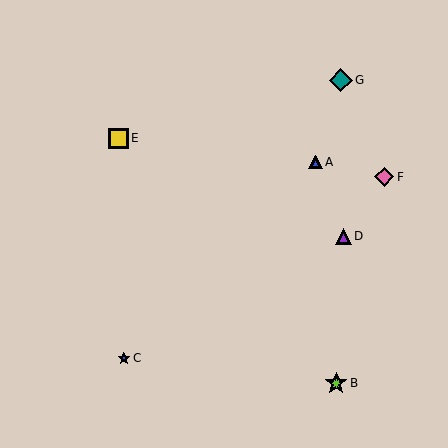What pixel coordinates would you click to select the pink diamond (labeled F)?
Click at (384, 177) to select the pink diamond F.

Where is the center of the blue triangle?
The center of the blue triangle is at (316, 162).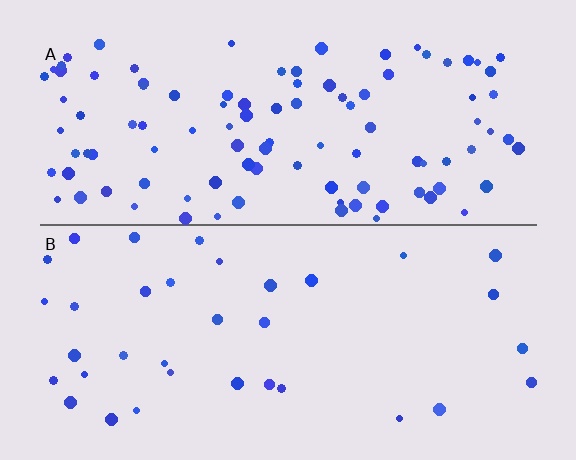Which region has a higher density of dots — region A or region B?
A (the top).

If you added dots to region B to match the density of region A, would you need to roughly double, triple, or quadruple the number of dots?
Approximately triple.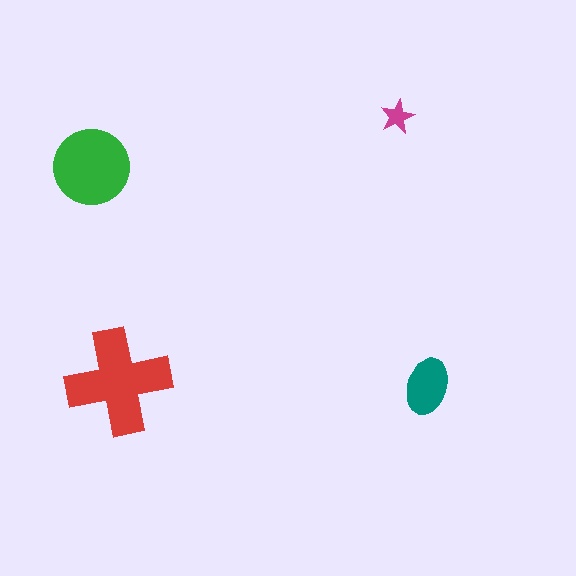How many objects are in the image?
There are 4 objects in the image.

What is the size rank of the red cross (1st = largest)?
1st.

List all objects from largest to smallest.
The red cross, the green circle, the teal ellipse, the magenta star.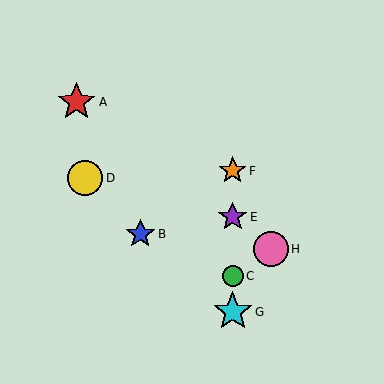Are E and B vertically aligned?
No, E is at x≈233 and B is at x≈140.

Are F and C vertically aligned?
Yes, both are at x≈233.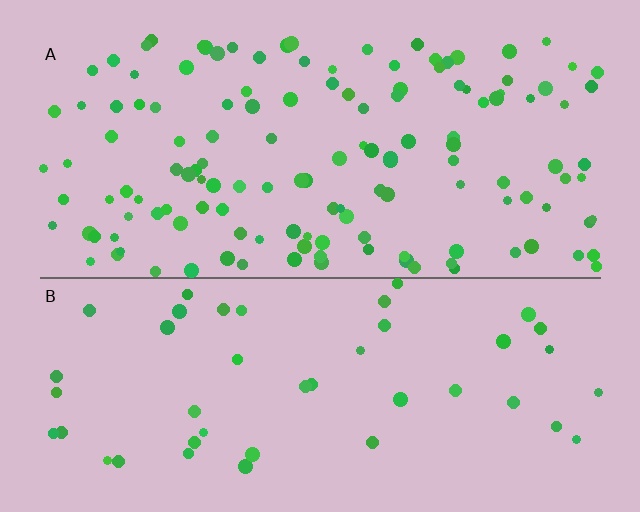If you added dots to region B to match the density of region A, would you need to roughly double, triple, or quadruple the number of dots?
Approximately triple.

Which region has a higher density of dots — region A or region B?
A (the top).